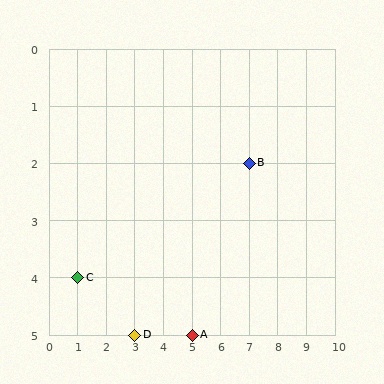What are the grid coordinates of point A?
Point A is at grid coordinates (5, 5).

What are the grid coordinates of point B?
Point B is at grid coordinates (7, 2).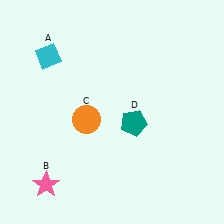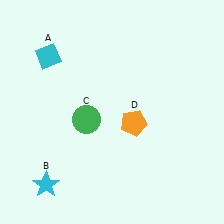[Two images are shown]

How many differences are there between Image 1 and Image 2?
There are 3 differences between the two images.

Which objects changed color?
B changed from pink to cyan. C changed from orange to green. D changed from teal to orange.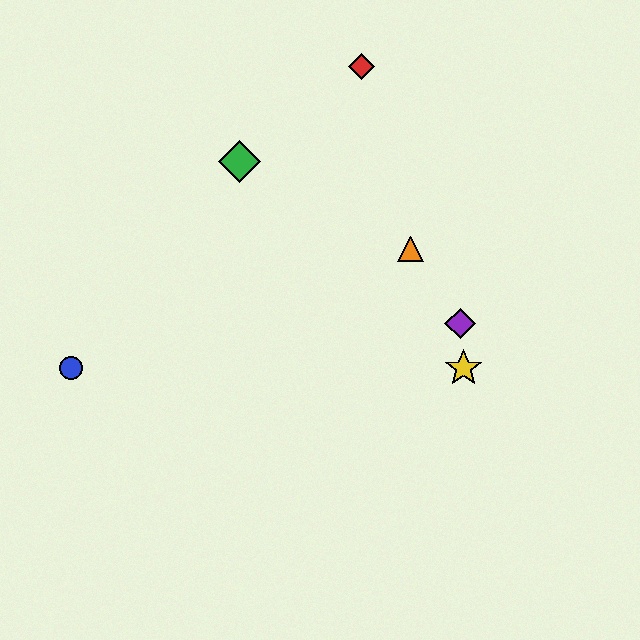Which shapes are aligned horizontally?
The blue circle, the yellow star are aligned horizontally.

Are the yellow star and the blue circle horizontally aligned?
Yes, both are at y≈368.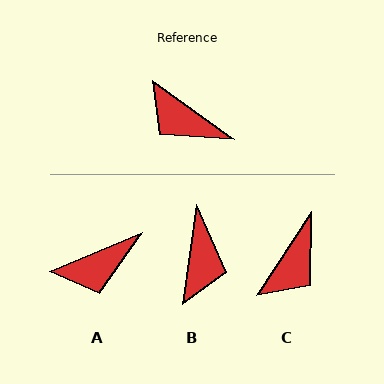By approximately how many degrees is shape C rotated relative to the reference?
Approximately 92 degrees counter-clockwise.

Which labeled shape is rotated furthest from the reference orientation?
B, about 118 degrees away.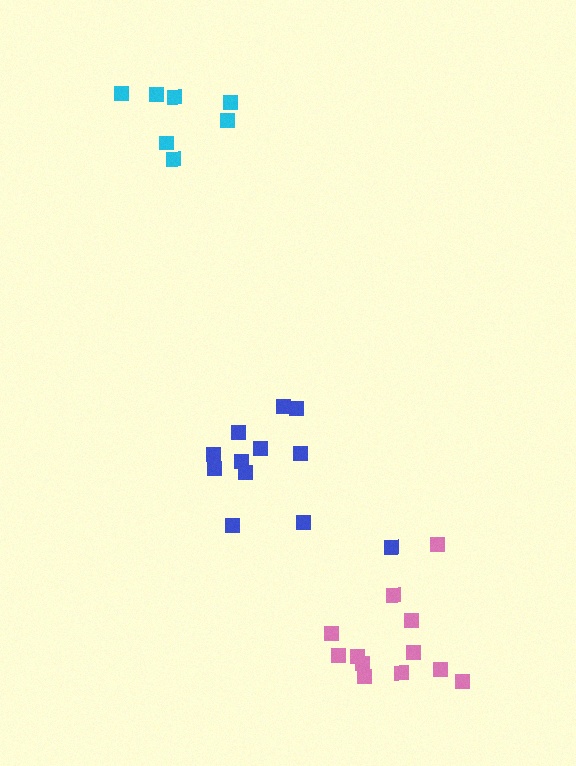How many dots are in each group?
Group 1: 12 dots, Group 2: 12 dots, Group 3: 7 dots (31 total).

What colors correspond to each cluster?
The clusters are colored: pink, blue, cyan.